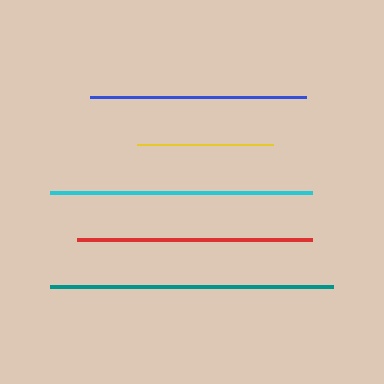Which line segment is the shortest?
The yellow line is the shortest at approximately 136 pixels.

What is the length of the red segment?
The red segment is approximately 235 pixels long.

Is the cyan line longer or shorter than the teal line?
The teal line is longer than the cyan line.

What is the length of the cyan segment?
The cyan segment is approximately 262 pixels long.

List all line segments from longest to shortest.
From longest to shortest: teal, cyan, red, blue, yellow.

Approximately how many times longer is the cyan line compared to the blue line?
The cyan line is approximately 1.2 times the length of the blue line.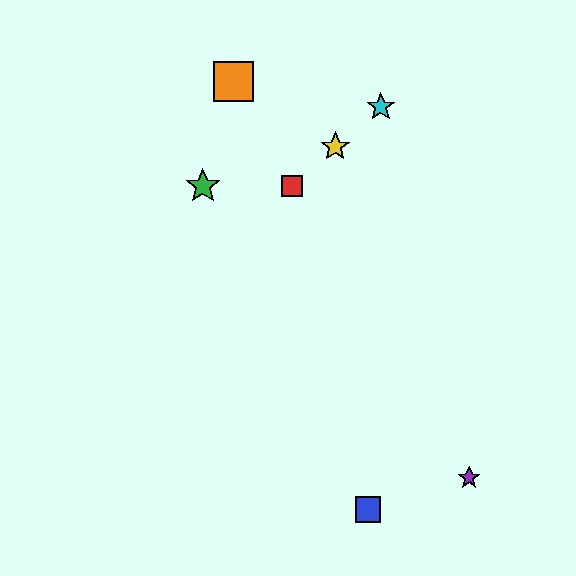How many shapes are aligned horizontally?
2 shapes (the red square, the green star) are aligned horizontally.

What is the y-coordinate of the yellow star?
The yellow star is at y≈147.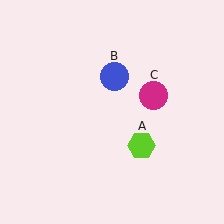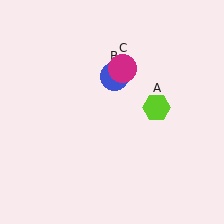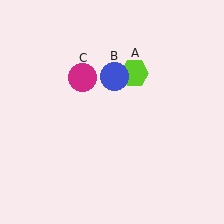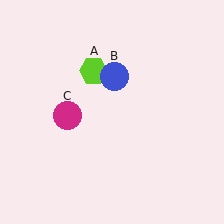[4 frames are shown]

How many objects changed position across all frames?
2 objects changed position: lime hexagon (object A), magenta circle (object C).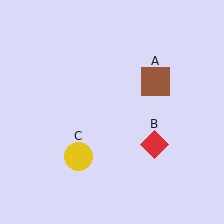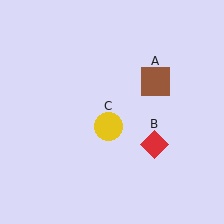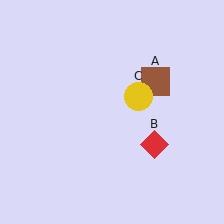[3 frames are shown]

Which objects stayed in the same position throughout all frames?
Brown square (object A) and red diamond (object B) remained stationary.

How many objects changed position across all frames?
1 object changed position: yellow circle (object C).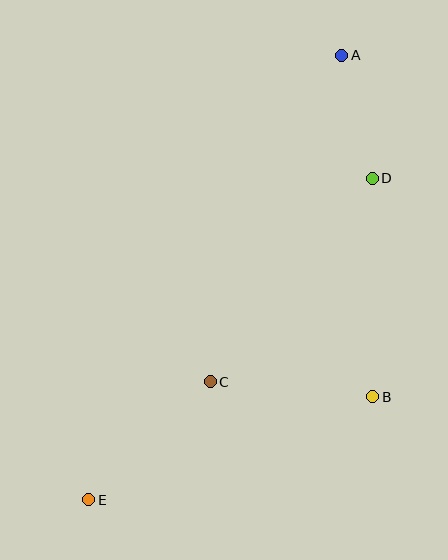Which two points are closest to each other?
Points A and D are closest to each other.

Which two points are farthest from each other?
Points A and E are farthest from each other.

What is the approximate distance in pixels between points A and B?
The distance between A and B is approximately 343 pixels.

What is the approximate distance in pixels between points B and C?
The distance between B and C is approximately 163 pixels.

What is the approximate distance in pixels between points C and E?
The distance between C and E is approximately 169 pixels.